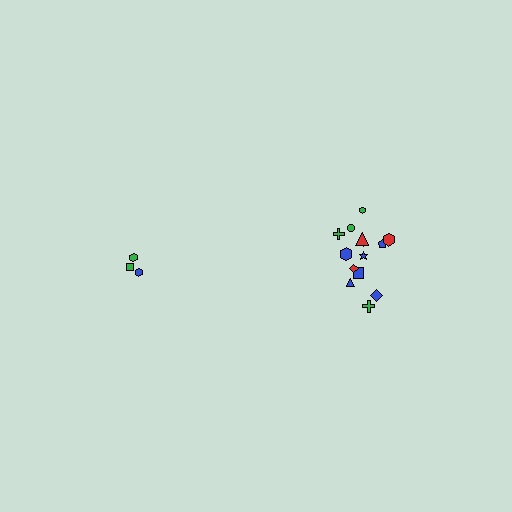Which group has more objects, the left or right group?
The right group.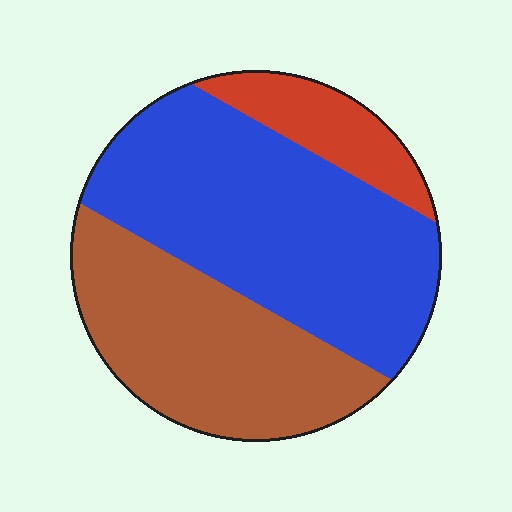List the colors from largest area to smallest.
From largest to smallest: blue, brown, red.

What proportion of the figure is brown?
Brown covers about 35% of the figure.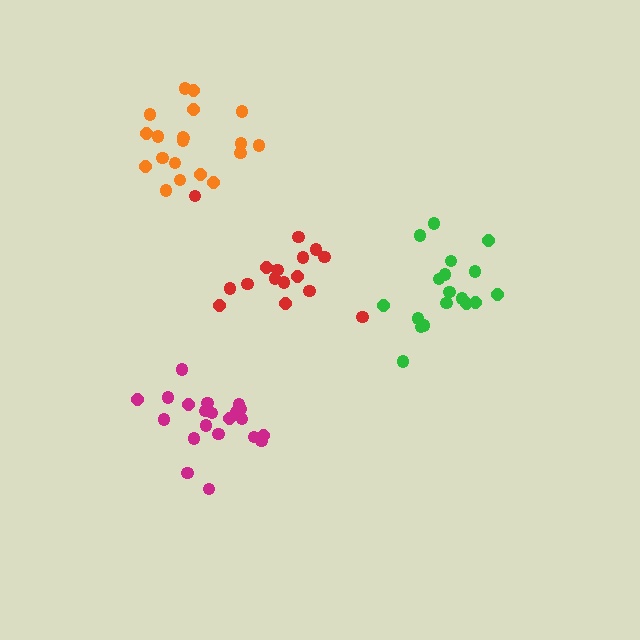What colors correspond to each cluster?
The clusters are colored: orange, green, magenta, red.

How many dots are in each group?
Group 1: 20 dots, Group 2: 18 dots, Group 3: 21 dots, Group 4: 16 dots (75 total).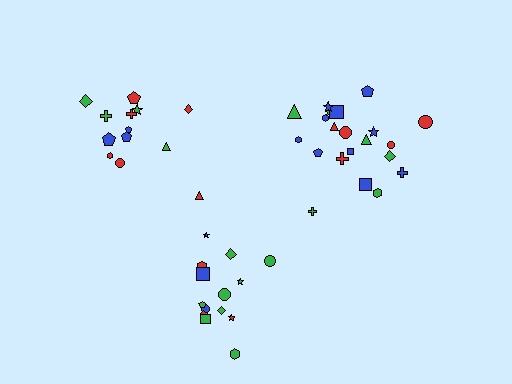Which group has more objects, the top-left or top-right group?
The top-right group.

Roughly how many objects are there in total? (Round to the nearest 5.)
Roughly 50 objects in total.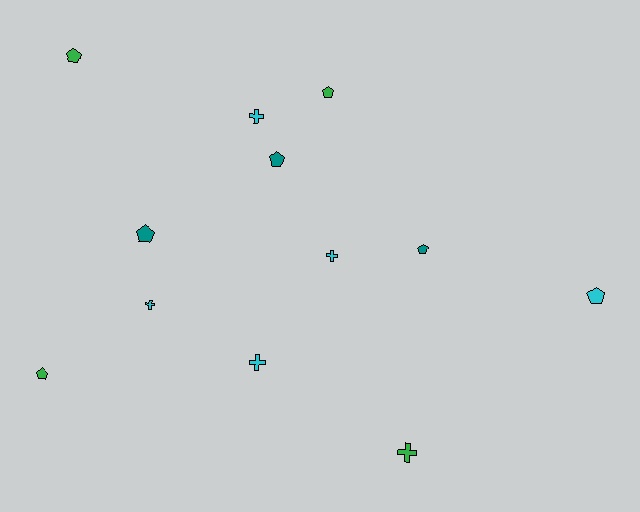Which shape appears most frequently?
Pentagon, with 7 objects.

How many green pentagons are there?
There are 3 green pentagons.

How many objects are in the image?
There are 12 objects.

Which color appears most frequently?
Cyan, with 5 objects.